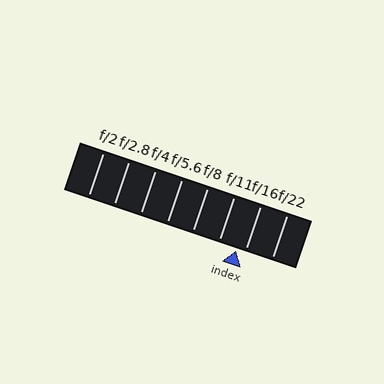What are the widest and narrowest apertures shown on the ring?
The widest aperture shown is f/2 and the narrowest is f/22.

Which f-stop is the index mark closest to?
The index mark is closest to f/16.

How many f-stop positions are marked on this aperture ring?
There are 8 f-stop positions marked.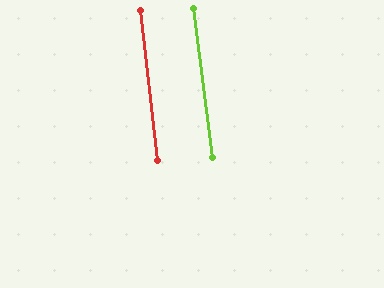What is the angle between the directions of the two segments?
Approximately 1 degree.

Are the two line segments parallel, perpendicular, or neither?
Parallel — their directions differ by only 0.8°.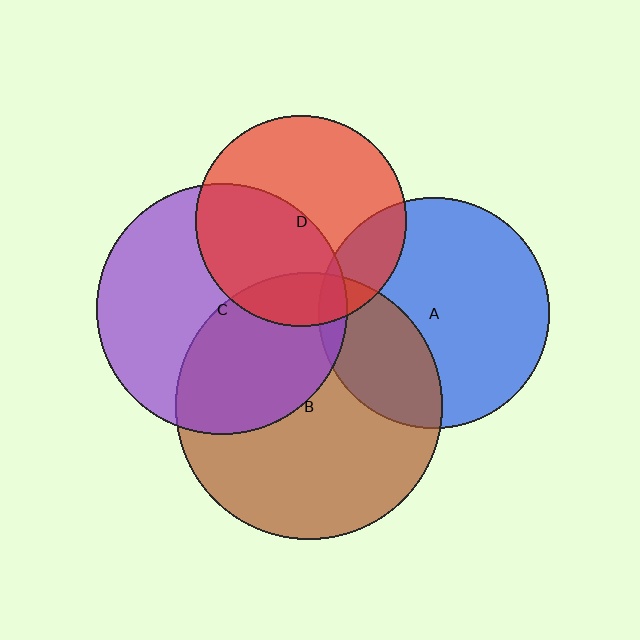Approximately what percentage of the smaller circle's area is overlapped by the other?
Approximately 30%.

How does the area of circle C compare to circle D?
Approximately 1.4 times.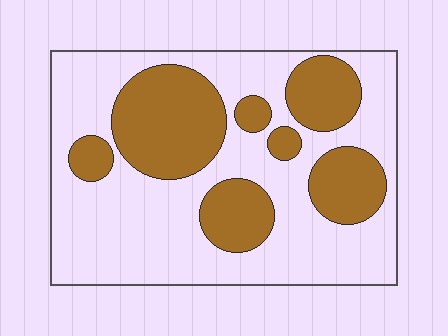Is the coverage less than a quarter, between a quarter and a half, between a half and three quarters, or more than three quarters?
Between a quarter and a half.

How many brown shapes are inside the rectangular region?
7.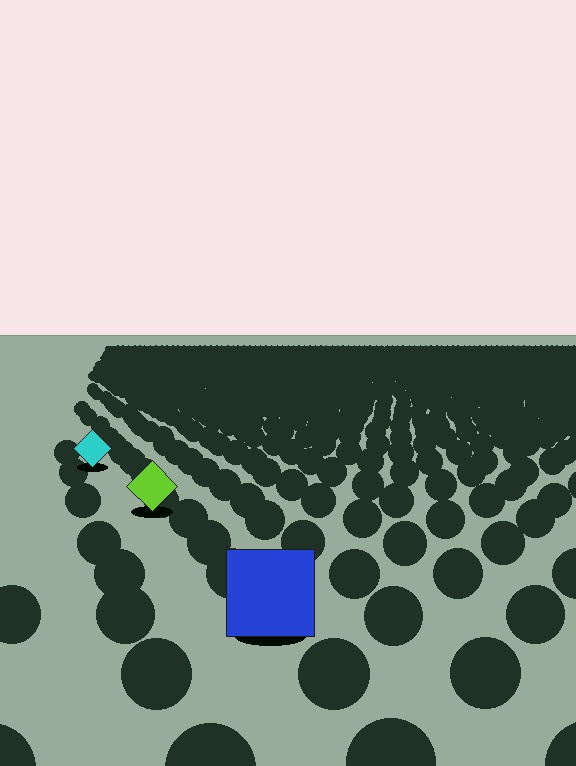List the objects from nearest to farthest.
From nearest to farthest: the blue square, the lime diamond, the cyan diamond.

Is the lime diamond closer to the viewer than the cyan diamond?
Yes. The lime diamond is closer — you can tell from the texture gradient: the ground texture is coarser near it.